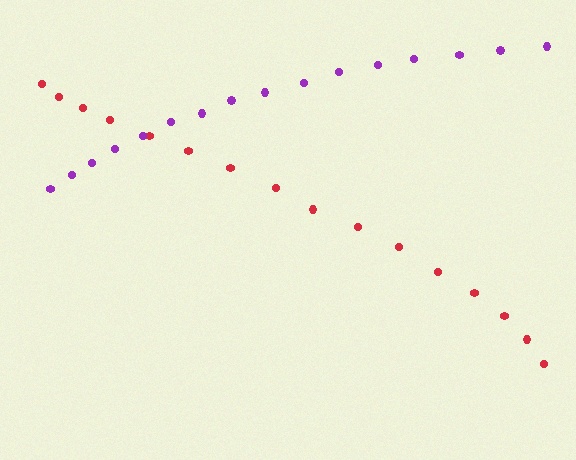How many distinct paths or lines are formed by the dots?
There are 2 distinct paths.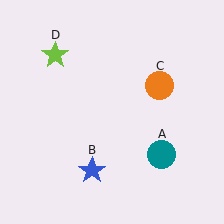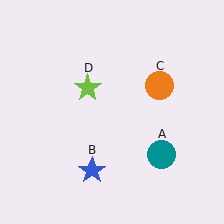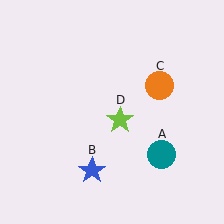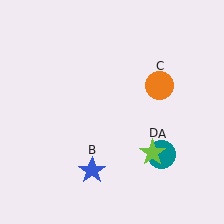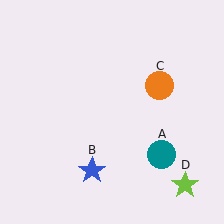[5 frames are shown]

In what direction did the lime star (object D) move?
The lime star (object D) moved down and to the right.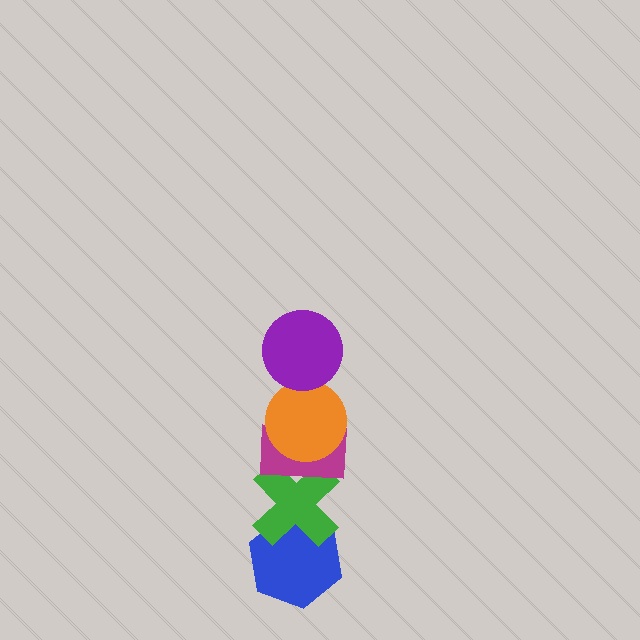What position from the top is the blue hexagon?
The blue hexagon is 5th from the top.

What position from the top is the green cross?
The green cross is 4th from the top.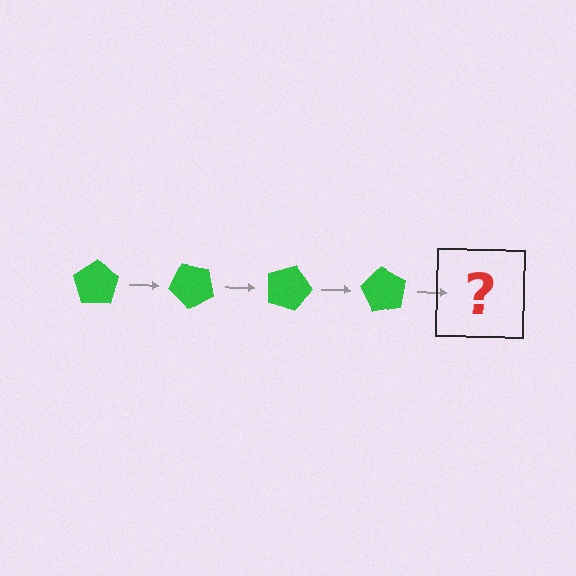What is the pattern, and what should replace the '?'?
The pattern is that the pentagon rotates 45 degrees each step. The '?' should be a green pentagon rotated 180 degrees.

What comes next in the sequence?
The next element should be a green pentagon rotated 180 degrees.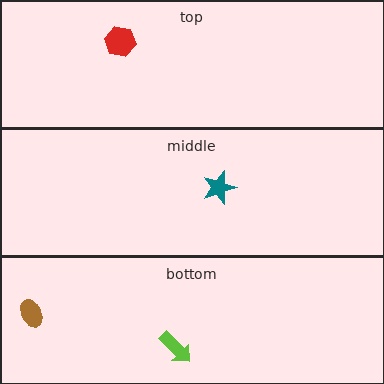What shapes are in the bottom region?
The lime arrow, the brown ellipse.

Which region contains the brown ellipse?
The bottom region.